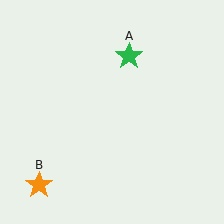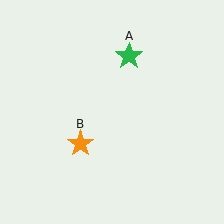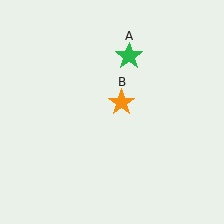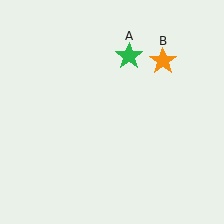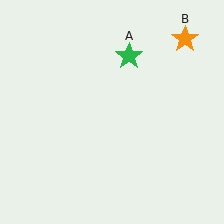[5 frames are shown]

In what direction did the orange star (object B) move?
The orange star (object B) moved up and to the right.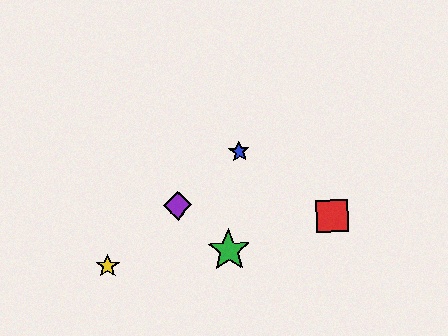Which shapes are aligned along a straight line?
The blue star, the yellow star, the purple diamond are aligned along a straight line.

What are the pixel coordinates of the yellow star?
The yellow star is at (108, 266).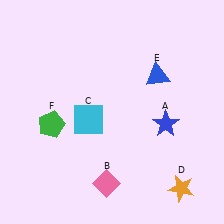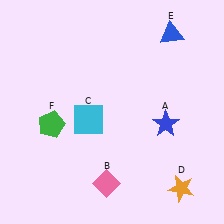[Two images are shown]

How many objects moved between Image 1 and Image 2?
1 object moved between the two images.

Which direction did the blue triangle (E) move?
The blue triangle (E) moved up.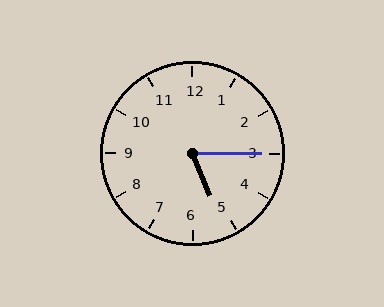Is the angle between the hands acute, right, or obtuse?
It is acute.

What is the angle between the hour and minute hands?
Approximately 68 degrees.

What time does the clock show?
5:15.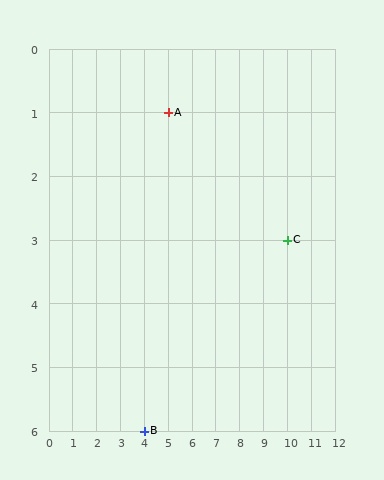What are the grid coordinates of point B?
Point B is at grid coordinates (4, 6).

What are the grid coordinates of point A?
Point A is at grid coordinates (5, 1).